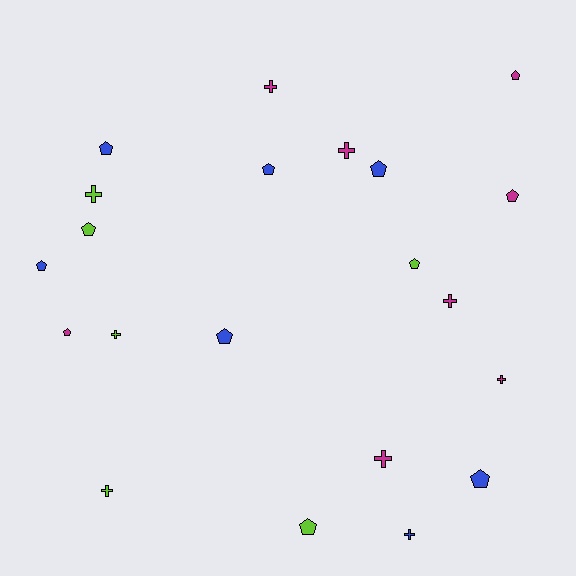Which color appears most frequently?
Magenta, with 8 objects.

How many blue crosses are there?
There is 1 blue cross.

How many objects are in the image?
There are 21 objects.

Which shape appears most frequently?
Pentagon, with 12 objects.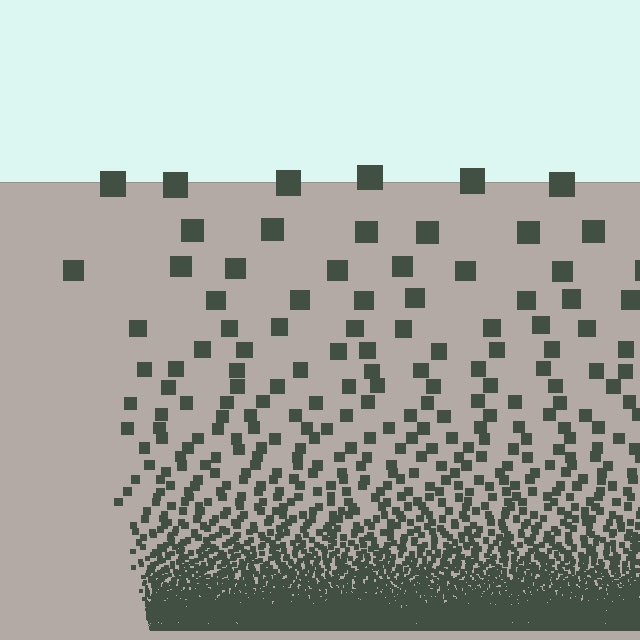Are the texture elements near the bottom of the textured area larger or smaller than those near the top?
Smaller. The gradient is inverted — elements near the bottom are smaller and denser.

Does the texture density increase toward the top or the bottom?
Density increases toward the bottom.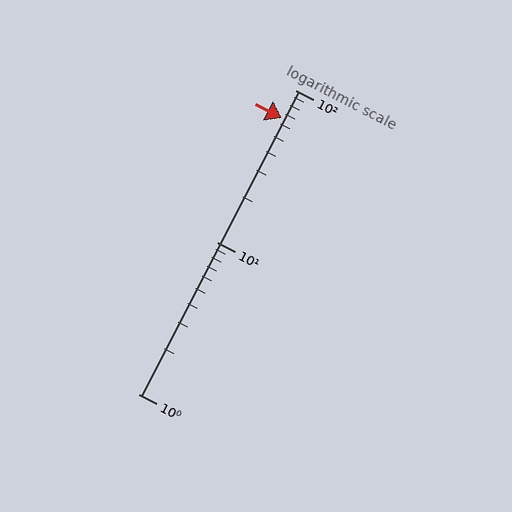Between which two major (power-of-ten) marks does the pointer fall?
The pointer is between 10 and 100.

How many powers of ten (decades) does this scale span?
The scale spans 2 decades, from 1 to 100.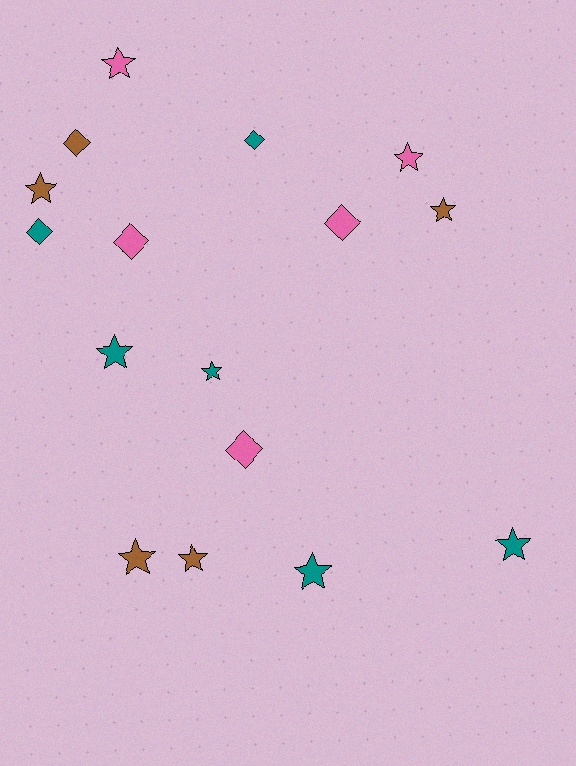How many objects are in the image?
There are 16 objects.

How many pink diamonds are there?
There are 3 pink diamonds.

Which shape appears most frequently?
Star, with 10 objects.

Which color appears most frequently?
Teal, with 6 objects.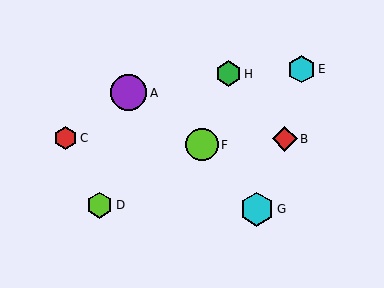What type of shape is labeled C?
Shape C is a red hexagon.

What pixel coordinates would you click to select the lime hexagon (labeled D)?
Click at (100, 205) to select the lime hexagon D.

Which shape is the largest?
The purple circle (labeled A) is the largest.